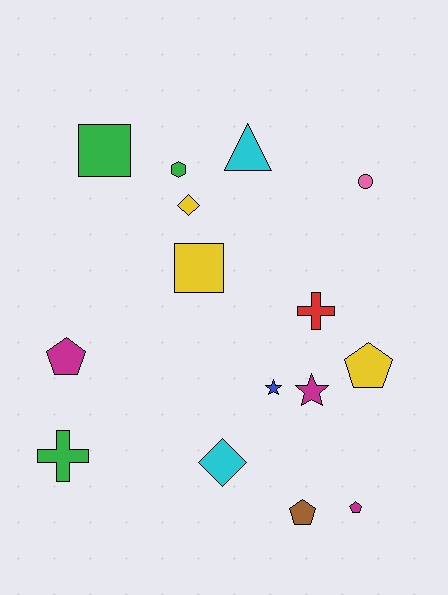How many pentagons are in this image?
There are 4 pentagons.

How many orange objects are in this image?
There are no orange objects.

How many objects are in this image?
There are 15 objects.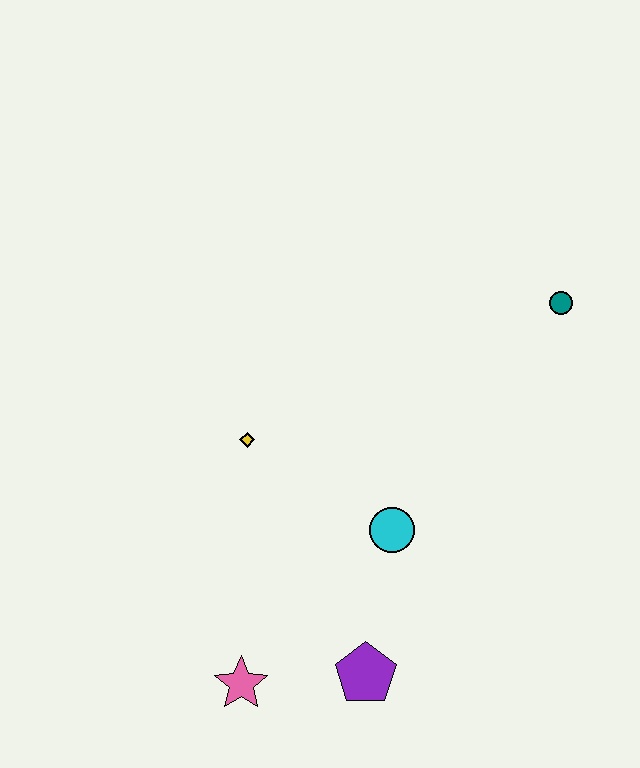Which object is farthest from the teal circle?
The pink star is farthest from the teal circle.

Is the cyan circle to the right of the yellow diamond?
Yes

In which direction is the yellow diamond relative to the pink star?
The yellow diamond is above the pink star.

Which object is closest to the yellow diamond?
The cyan circle is closest to the yellow diamond.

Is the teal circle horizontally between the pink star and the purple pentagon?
No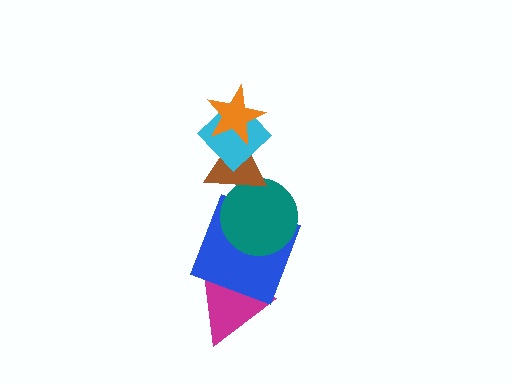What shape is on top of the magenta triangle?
The blue square is on top of the magenta triangle.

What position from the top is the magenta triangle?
The magenta triangle is 6th from the top.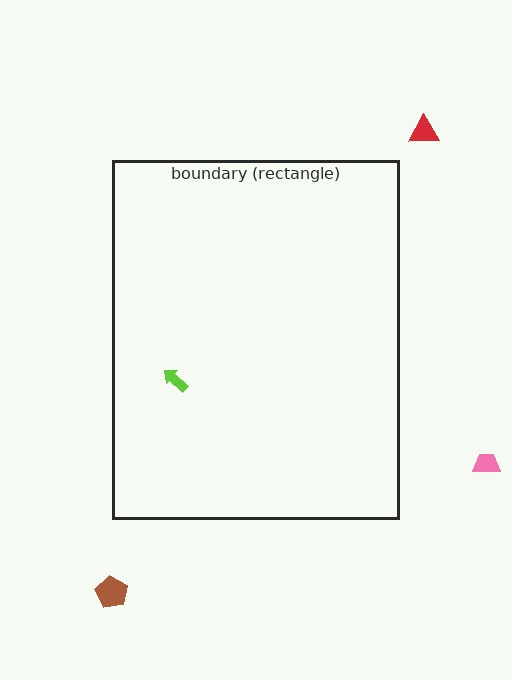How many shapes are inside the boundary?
1 inside, 3 outside.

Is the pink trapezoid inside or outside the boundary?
Outside.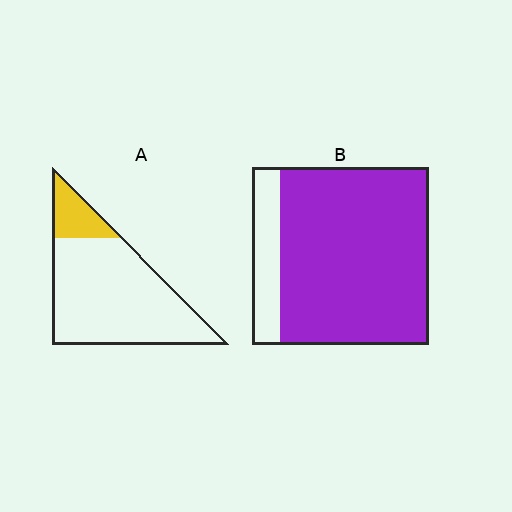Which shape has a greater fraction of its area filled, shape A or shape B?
Shape B.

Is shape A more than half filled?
No.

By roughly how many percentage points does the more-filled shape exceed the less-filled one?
By roughly 70 percentage points (B over A).